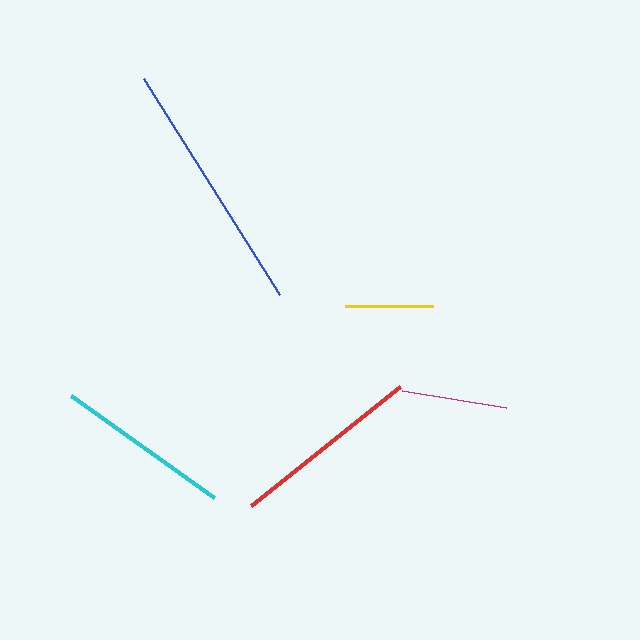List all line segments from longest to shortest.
From longest to shortest: blue, red, cyan, magenta, yellow.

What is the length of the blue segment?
The blue segment is approximately 255 pixels long.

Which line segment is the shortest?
The yellow line is the shortest at approximately 88 pixels.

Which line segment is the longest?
The blue line is the longest at approximately 255 pixels.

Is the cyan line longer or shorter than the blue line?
The blue line is longer than the cyan line.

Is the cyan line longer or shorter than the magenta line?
The cyan line is longer than the magenta line.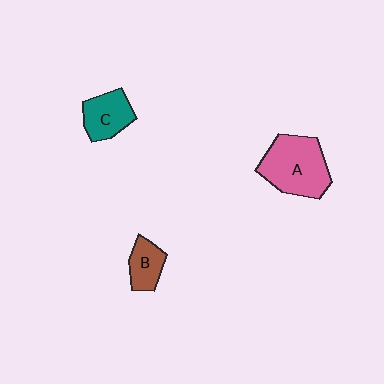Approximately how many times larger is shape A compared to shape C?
Approximately 1.7 times.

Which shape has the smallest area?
Shape B (brown).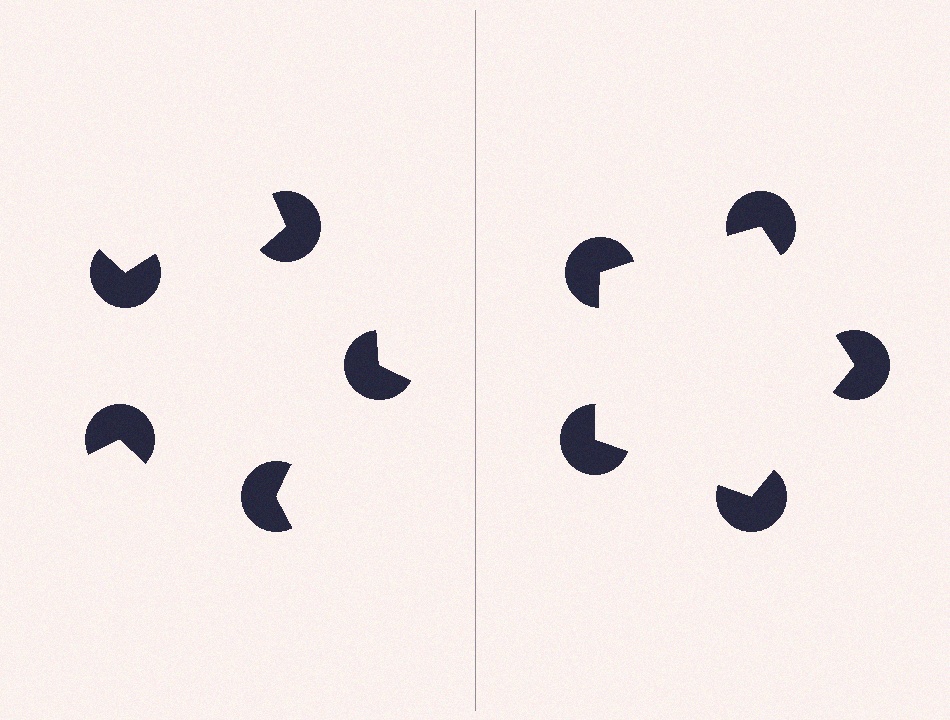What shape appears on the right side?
An illusory pentagon.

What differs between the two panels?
The pac-man discs are positioned identically on both sides; only the wedge orientations differ. On the right they align to a pentagon; on the left they are misaligned.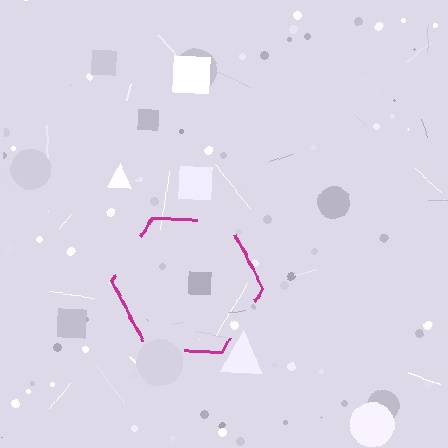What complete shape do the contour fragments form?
The contour fragments form a hexagon.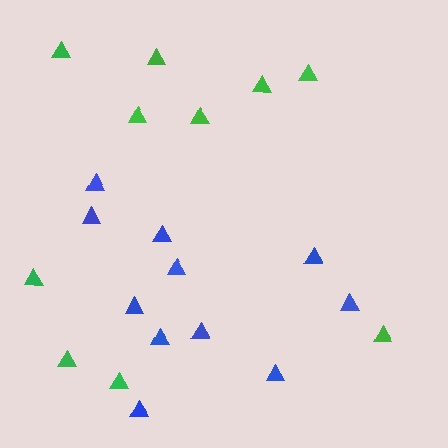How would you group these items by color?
There are 2 groups: one group of green triangles (10) and one group of blue triangles (11).